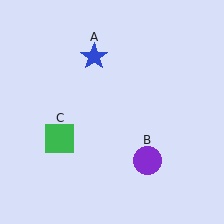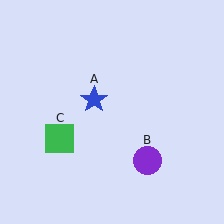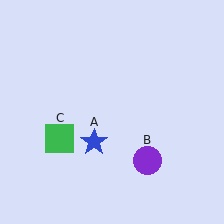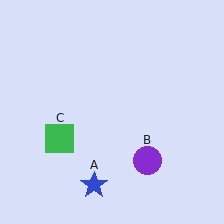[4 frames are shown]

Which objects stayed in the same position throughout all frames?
Purple circle (object B) and green square (object C) remained stationary.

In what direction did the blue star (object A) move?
The blue star (object A) moved down.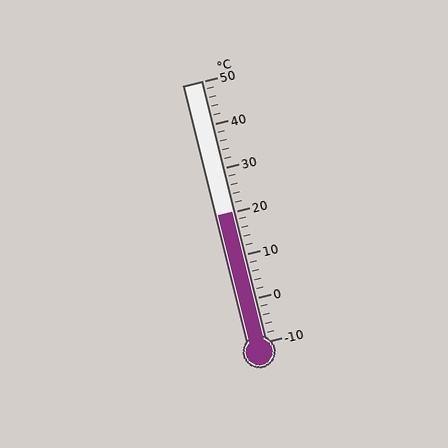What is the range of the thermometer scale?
The thermometer scale ranges from -10°C to 50°C.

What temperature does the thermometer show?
The thermometer shows approximately 20°C.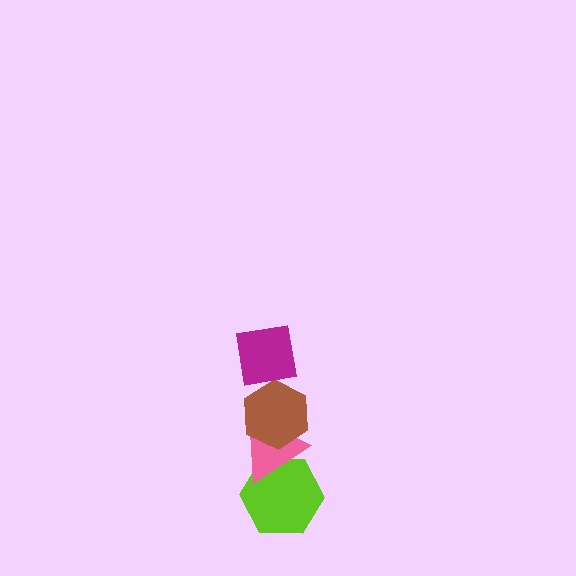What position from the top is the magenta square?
The magenta square is 1st from the top.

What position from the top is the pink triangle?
The pink triangle is 3rd from the top.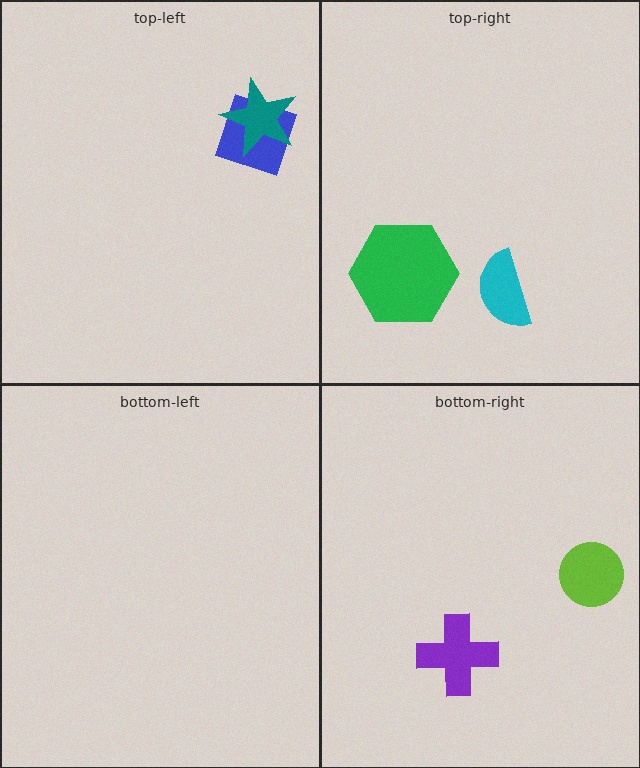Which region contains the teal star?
The top-left region.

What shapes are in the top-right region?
The green hexagon, the cyan semicircle.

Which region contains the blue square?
The top-left region.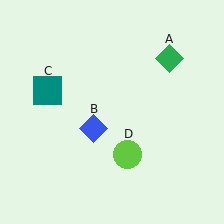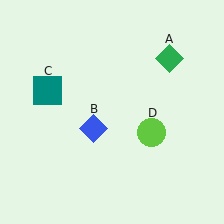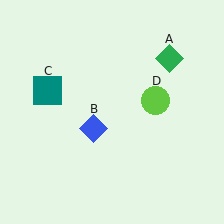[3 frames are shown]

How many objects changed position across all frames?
1 object changed position: lime circle (object D).